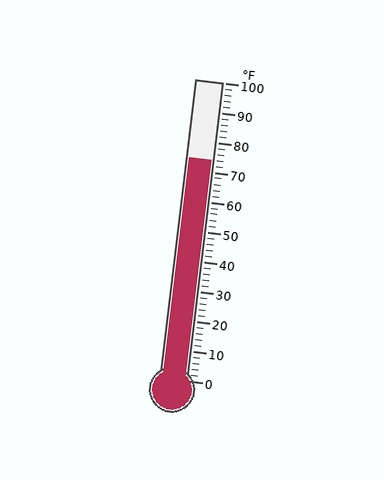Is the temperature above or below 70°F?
The temperature is above 70°F.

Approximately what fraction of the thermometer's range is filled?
The thermometer is filled to approximately 75% of its range.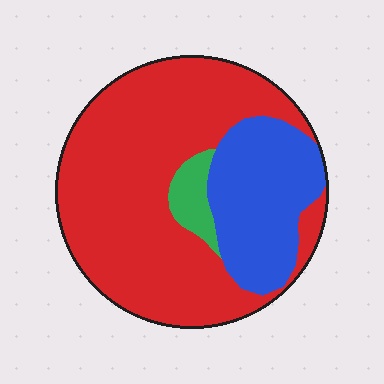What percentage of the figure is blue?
Blue covers around 25% of the figure.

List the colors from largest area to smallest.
From largest to smallest: red, blue, green.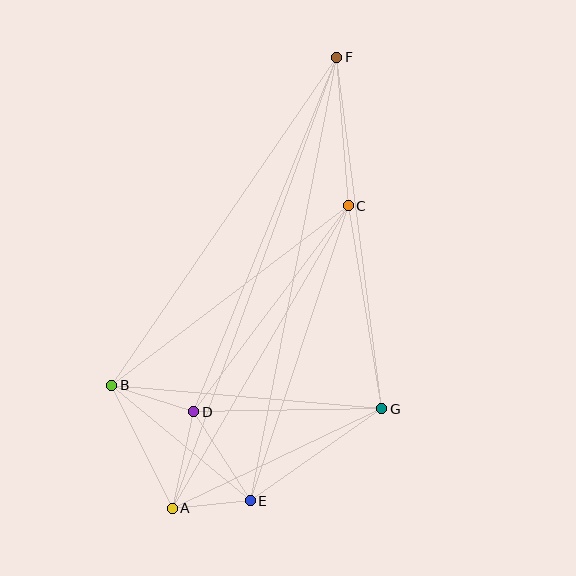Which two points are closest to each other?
Points A and E are closest to each other.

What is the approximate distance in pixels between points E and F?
The distance between E and F is approximately 452 pixels.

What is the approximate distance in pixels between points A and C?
The distance between A and C is approximately 350 pixels.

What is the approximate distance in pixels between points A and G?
The distance between A and G is approximately 232 pixels.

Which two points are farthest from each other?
Points A and F are farthest from each other.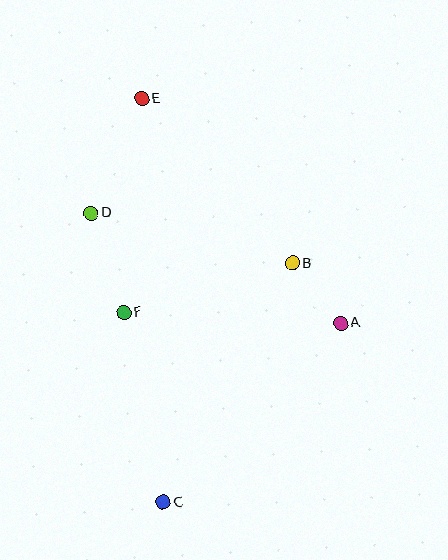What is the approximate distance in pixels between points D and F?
The distance between D and F is approximately 104 pixels.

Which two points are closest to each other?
Points A and B are closest to each other.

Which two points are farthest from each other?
Points C and E are farthest from each other.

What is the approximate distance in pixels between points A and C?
The distance between A and C is approximately 252 pixels.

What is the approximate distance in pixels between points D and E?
The distance between D and E is approximately 125 pixels.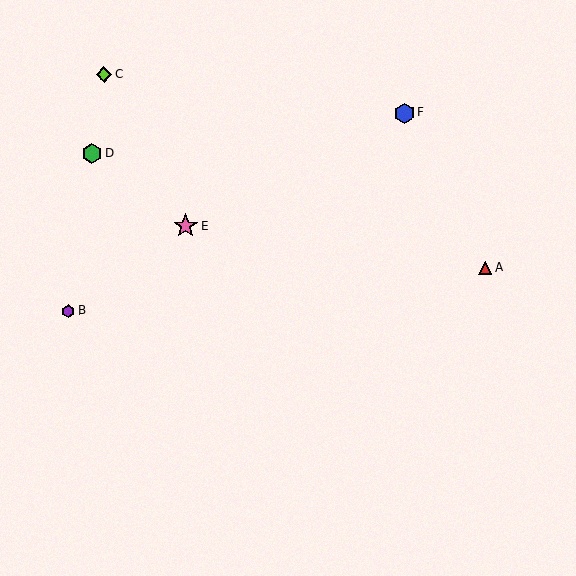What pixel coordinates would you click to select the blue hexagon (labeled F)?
Click at (404, 113) to select the blue hexagon F.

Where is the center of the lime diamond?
The center of the lime diamond is at (104, 75).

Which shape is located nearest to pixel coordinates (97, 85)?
The lime diamond (labeled C) at (104, 75) is nearest to that location.